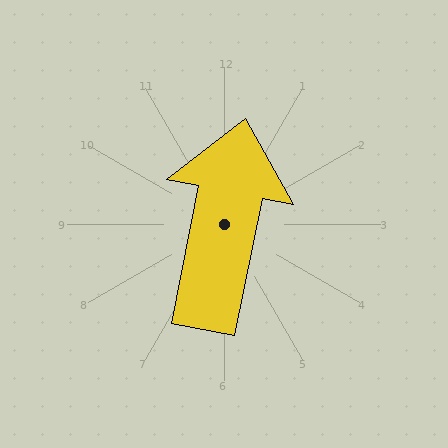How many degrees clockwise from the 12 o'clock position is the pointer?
Approximately 11 degrees.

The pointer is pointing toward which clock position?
Roughly 12 o'clock.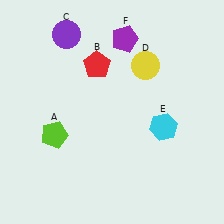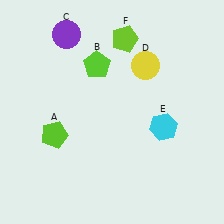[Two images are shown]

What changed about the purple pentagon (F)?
In Image 1, F is purple. In Image 2, it changed to lime.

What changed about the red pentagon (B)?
In Image 1, B is red. In Image 2, it changed to lime.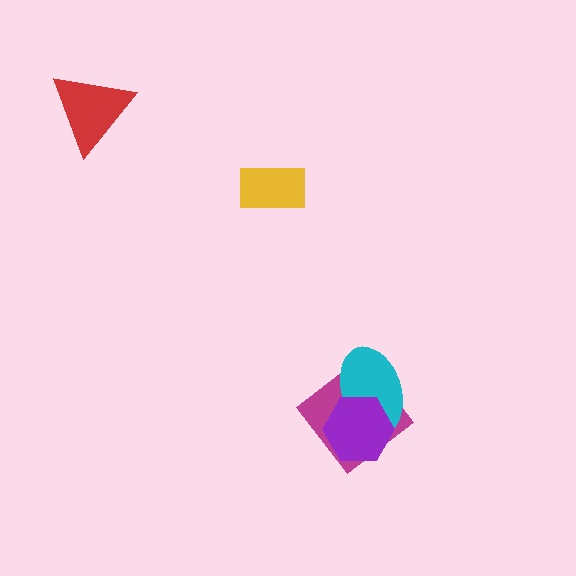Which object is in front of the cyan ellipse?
The purple hexagon is in front of the cyan ellipse.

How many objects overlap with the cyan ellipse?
2 objects overlap with the cyan ellipse.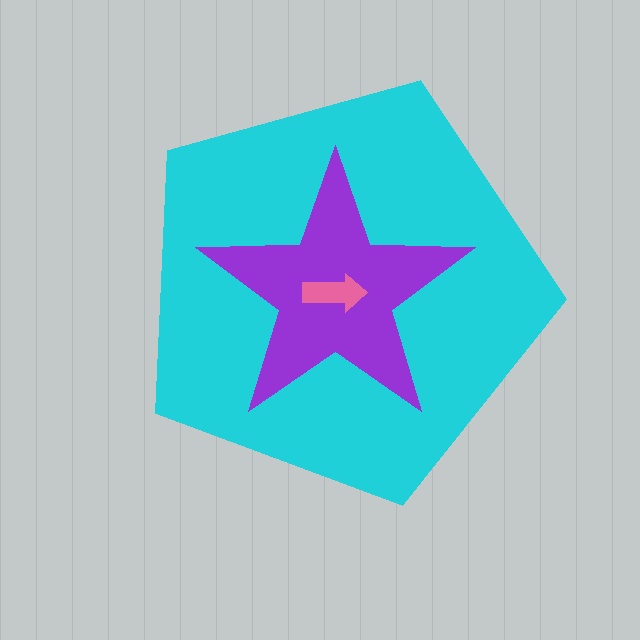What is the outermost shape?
The cyan pentagon.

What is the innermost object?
The pink arrow.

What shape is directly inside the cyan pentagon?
The purple star.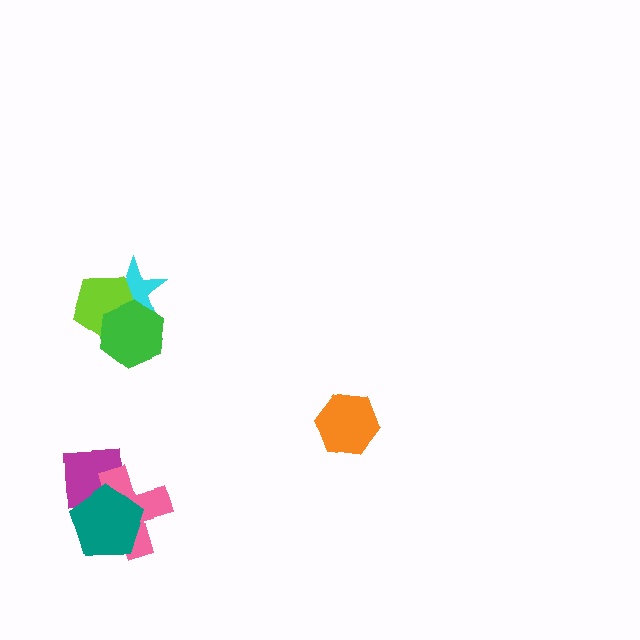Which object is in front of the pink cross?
The teal pentagon is in front of the pink cross.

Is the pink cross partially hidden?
Yes, it is partially covered by another shape.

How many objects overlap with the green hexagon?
2 objects overlap with the green hexagon.